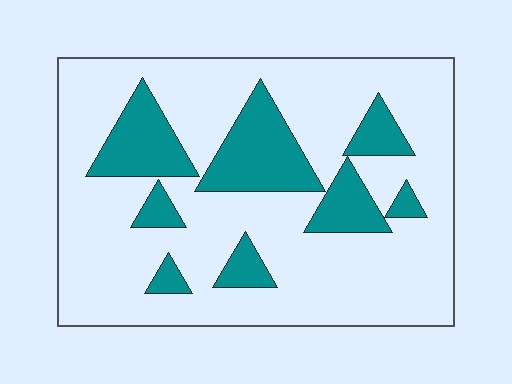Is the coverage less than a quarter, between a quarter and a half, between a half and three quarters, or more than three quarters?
Less than a quarter.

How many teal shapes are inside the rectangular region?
8.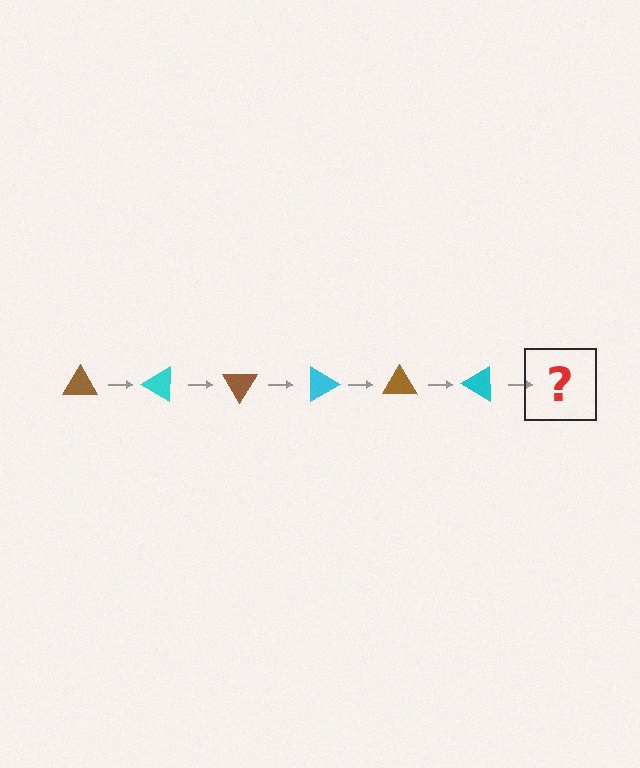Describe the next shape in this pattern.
It should be a brown triangle, rotated 180 degrees from the start.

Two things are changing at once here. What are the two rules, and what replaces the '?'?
The two rules are that it rotates 30 degrees each step and the color cycles through brown and cyan. The '?' should be a brown triangle, rotated 180 degrees from the start.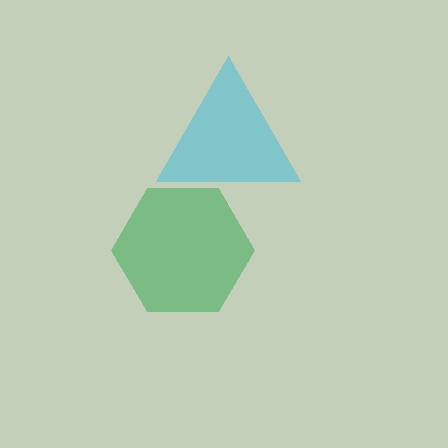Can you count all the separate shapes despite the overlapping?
Yes, there are 2 separate shapes.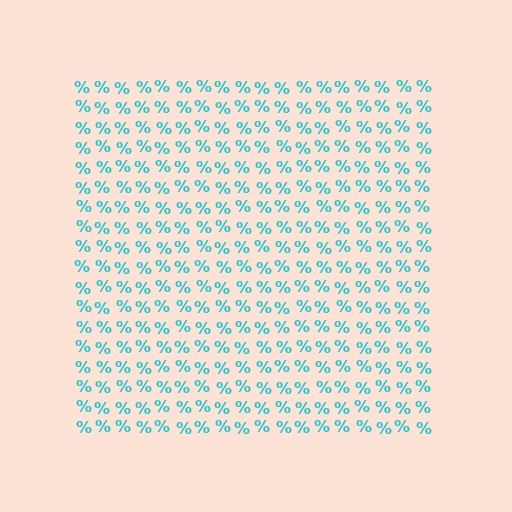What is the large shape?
The large shape is a square.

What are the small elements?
The small elements are percent signs.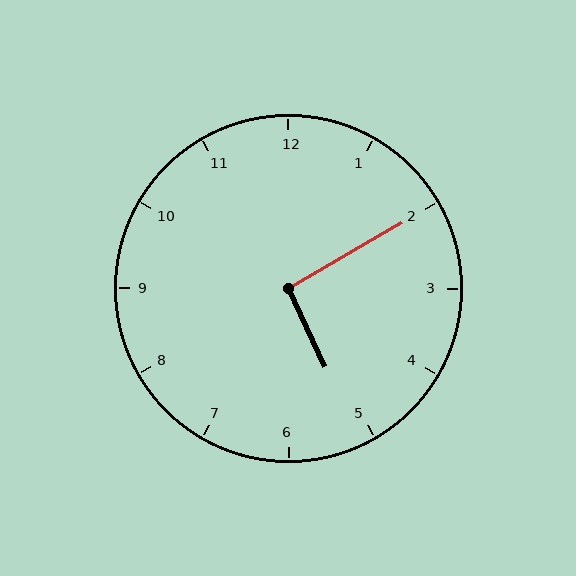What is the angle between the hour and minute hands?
Approximately 95 degrees.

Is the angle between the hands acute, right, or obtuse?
It is right.